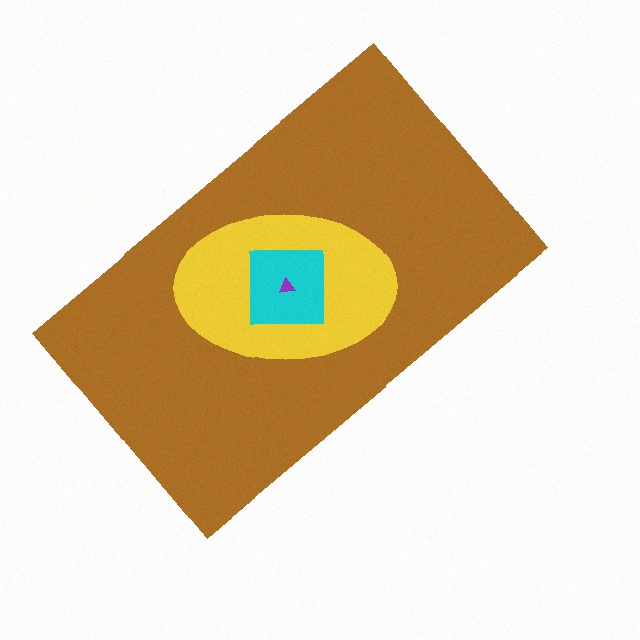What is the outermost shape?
The brown rectangle.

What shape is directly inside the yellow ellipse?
The cyan square.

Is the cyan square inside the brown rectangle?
Yes.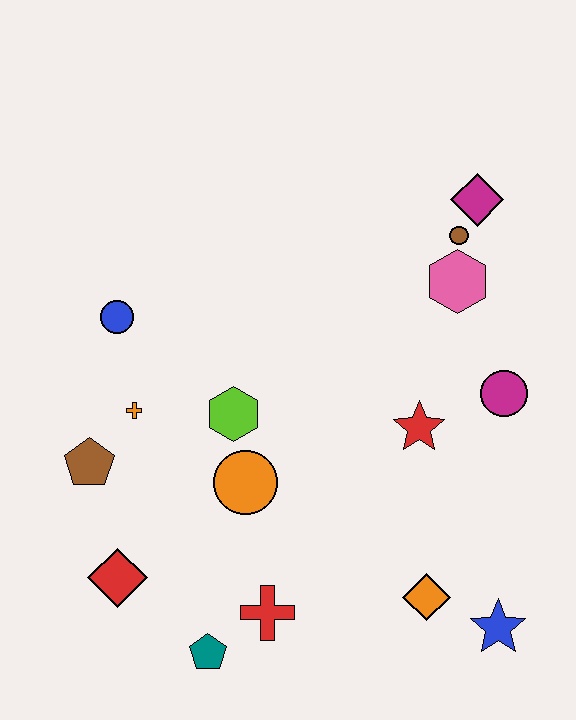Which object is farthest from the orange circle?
The magenta diamond is farthest from the orange circle.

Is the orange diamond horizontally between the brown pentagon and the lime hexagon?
No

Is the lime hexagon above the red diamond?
Yes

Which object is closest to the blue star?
The orange diamond is closest to the blue star.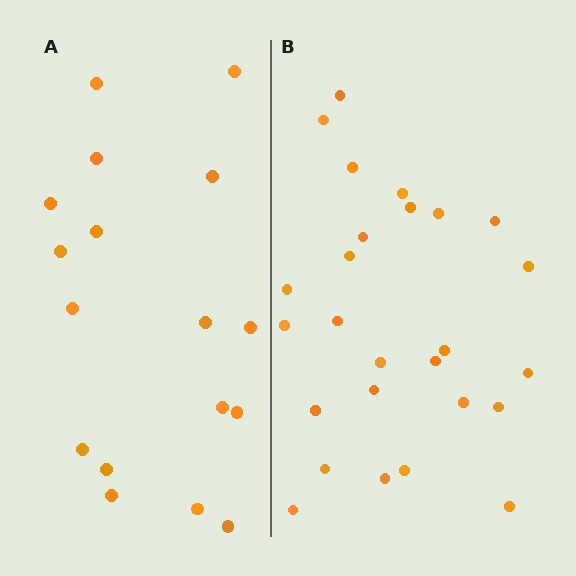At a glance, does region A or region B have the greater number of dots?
Region B (the right region) has more dots.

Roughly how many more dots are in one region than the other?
Region B has roughly 8 or so more dots than region A.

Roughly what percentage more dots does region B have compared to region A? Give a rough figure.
About 55% more.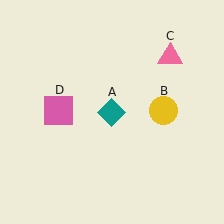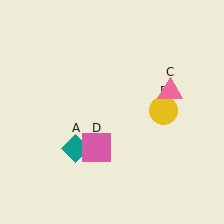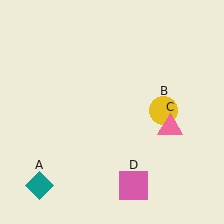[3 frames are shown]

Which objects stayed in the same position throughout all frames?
Yellow circle (object B) remained stationary.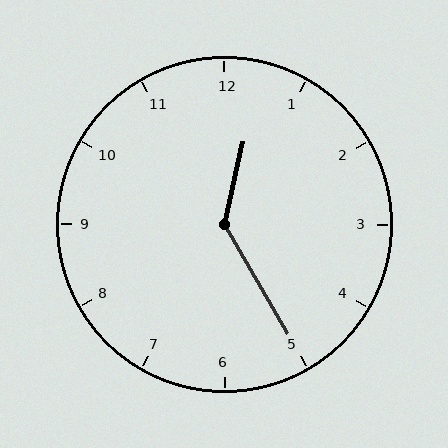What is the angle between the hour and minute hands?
Approximately 138 degrees.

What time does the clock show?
12:25.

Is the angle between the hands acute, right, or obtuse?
It is obtuse.